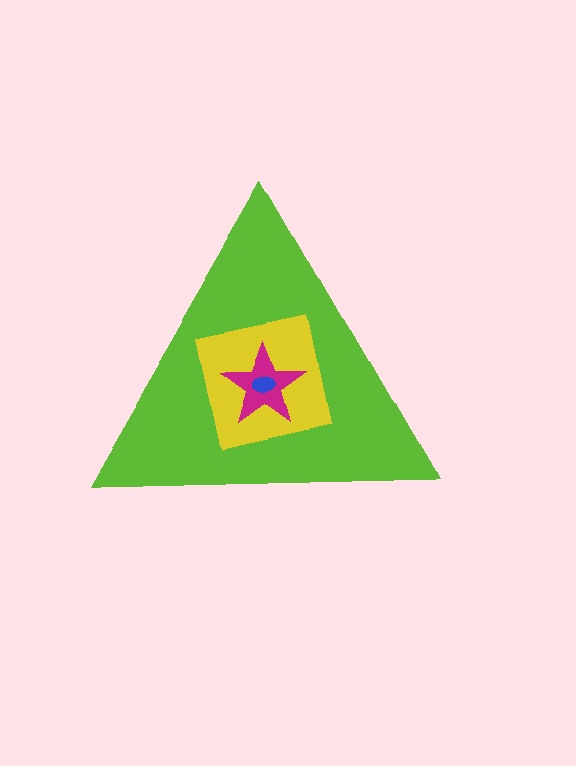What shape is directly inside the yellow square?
The magenta star.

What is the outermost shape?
The lime triangle.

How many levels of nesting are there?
4.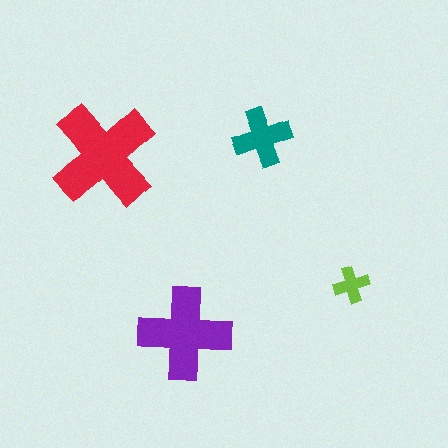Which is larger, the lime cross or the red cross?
The red one.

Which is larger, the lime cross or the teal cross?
The teal one.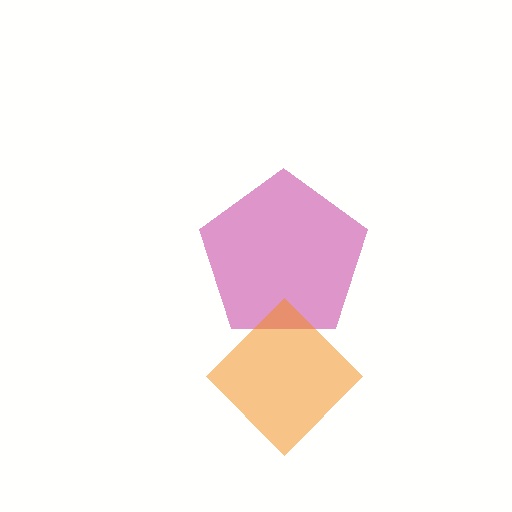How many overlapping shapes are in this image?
There are 2 overlapping shapes in the image.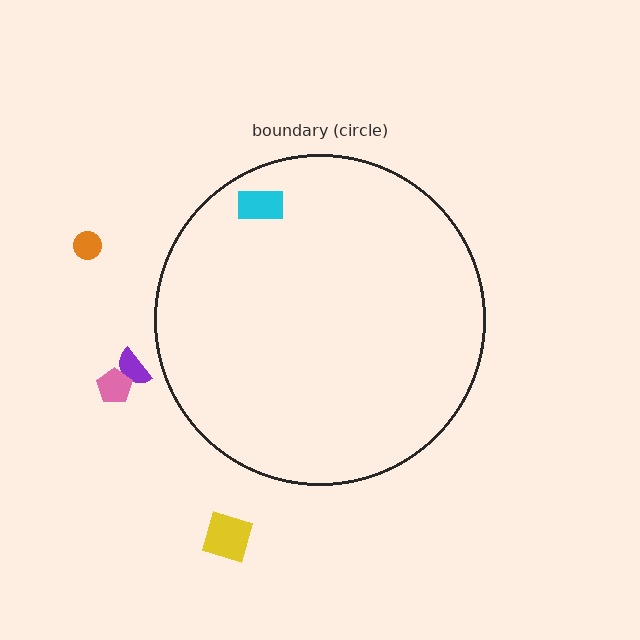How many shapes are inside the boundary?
1 inside, 4 outside.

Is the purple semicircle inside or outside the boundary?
Outside.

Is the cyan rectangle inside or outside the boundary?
Inside.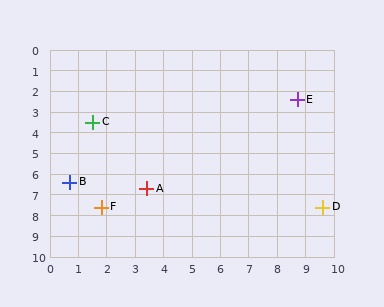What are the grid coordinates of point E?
Point E is at approximately (8.7, 2.4).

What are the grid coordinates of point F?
Point F is at approximately (1.8, 7.6).